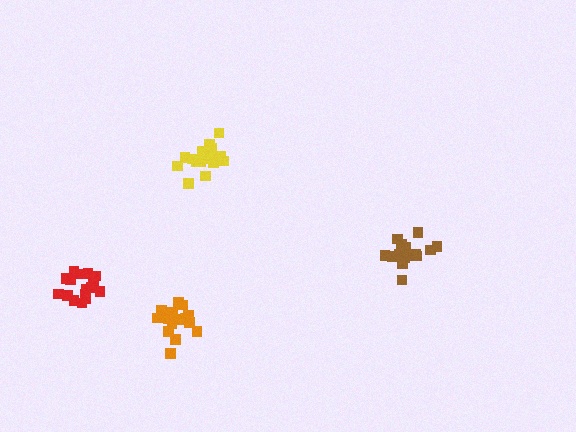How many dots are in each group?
Group 1: 16 dots, Group 2: 16 dots, Group 3: 18 dots, Group 4: 16 dots (66 total).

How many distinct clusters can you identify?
There are 4 distinct clusters.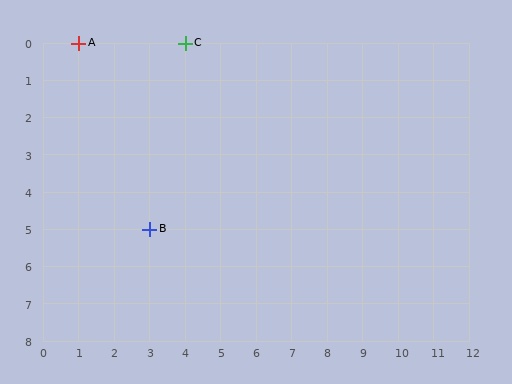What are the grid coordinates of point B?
Point B is at grid coordinates (3, 5).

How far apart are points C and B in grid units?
Points C and B are 1 column and 5 rows apart (about 5.1 grid units diagonally).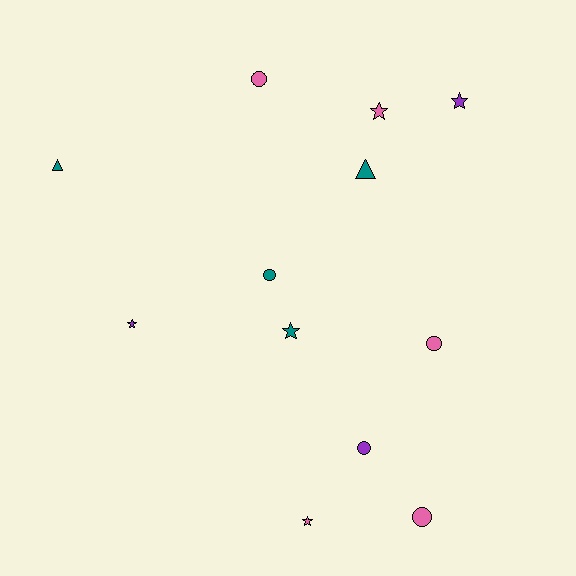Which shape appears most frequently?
Circle, with 5 objects.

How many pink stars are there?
There are 2 pink stars.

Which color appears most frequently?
Pink, with 5 objects.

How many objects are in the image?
There are 12 objects.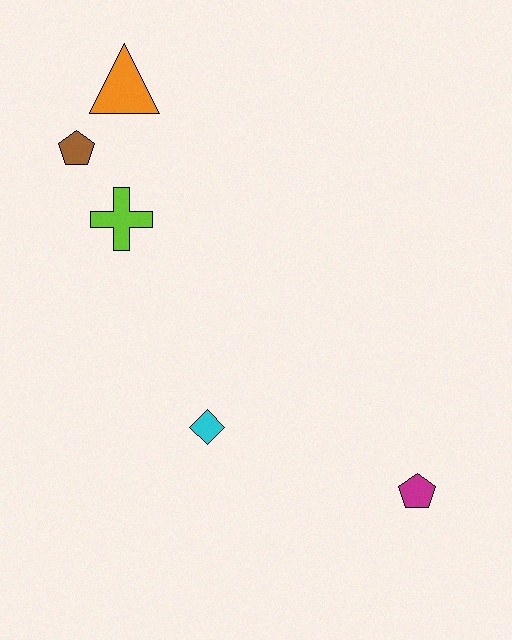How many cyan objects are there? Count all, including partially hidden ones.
There is 1 cyan object.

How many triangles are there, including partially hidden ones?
There is 1 triangle.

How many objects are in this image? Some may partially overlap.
There are 5 objects.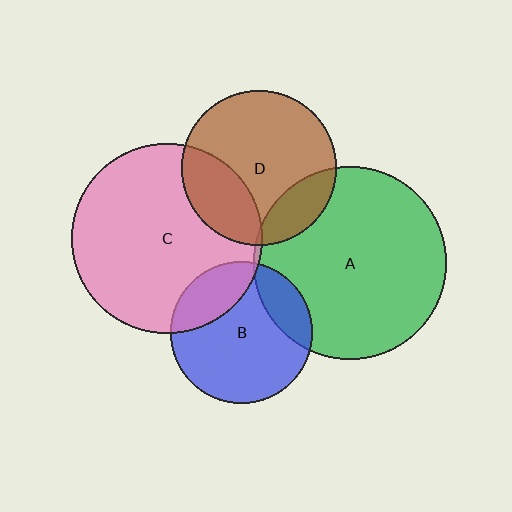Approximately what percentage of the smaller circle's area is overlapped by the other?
Approximately 20%.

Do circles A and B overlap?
Yes.